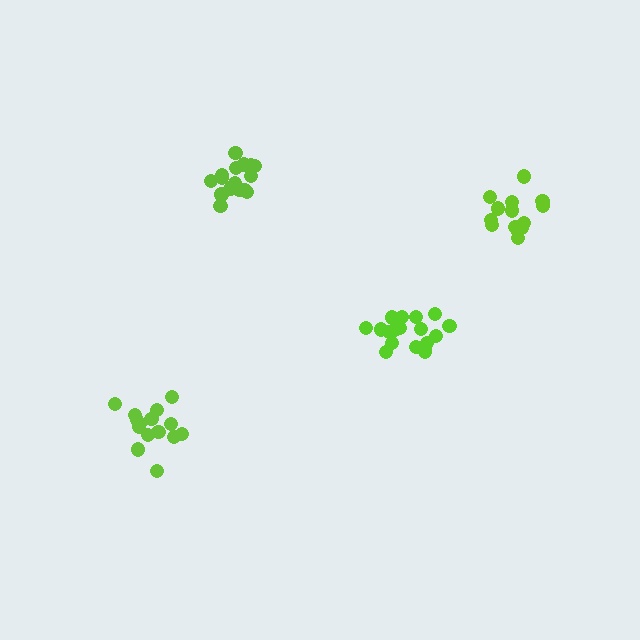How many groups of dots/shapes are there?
There are 4 groups.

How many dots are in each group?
Group 1: 15 dots, Group 2: 16 dots, Group 3: 17 dots, Group 4: 18 dots (66 total).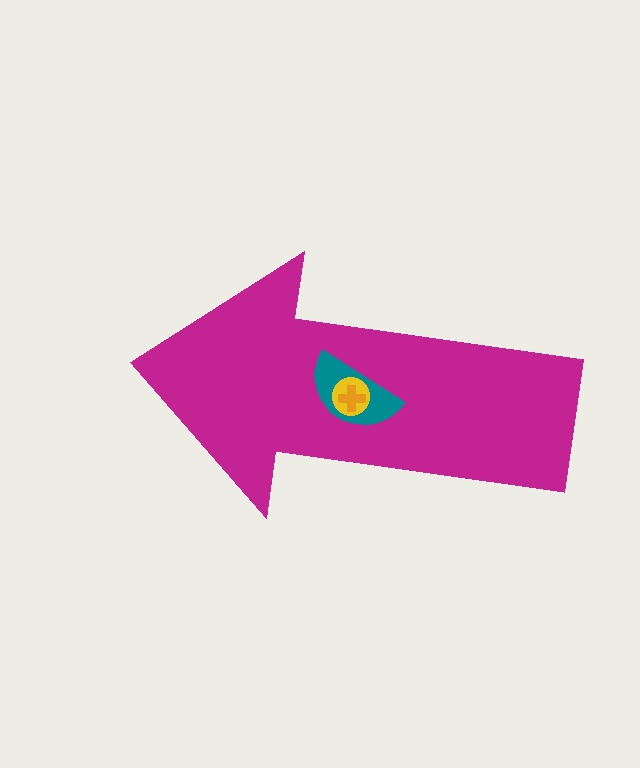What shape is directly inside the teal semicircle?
The yellow circle.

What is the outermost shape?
The magenta arrow.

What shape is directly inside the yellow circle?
The orange cross.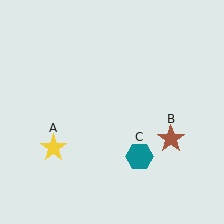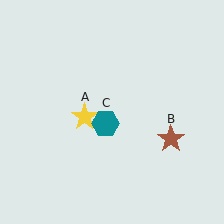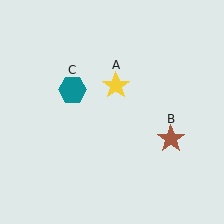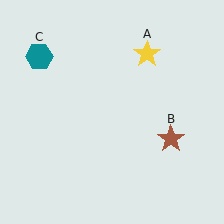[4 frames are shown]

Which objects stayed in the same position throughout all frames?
Brown star (object B) remained stationary.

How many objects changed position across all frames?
2 objects changed position: yellow star (object A), teal hexagon (object C).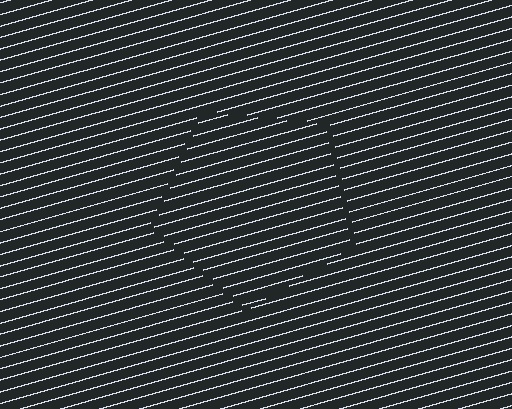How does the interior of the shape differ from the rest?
The interior of the shape contains the same grating, shifted by half a period — the contour is defined by the phase discontinuity where line-ends from the inner and outer gratings abut.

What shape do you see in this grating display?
An illusory pentagon. The interior of the shape contains the same grating, shifted by half a period — the contour is defined by the phase discontinuity where line-ends from the inner and outer gratings abut.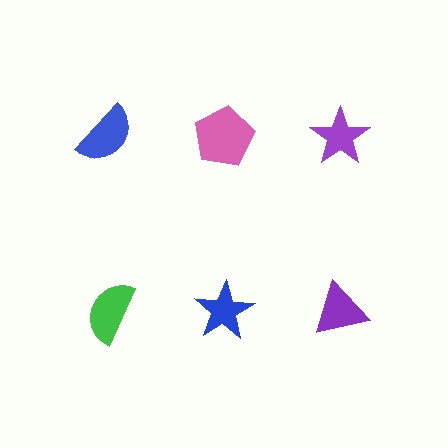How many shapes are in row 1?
3 shapes.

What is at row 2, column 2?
A blue star.